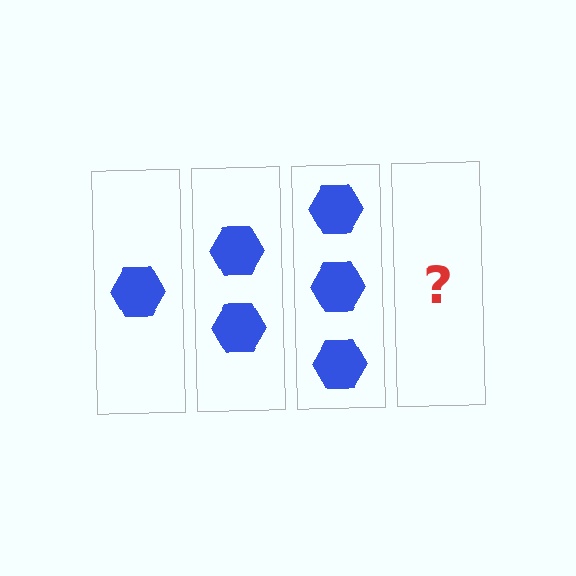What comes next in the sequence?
The next element should be 4 hexagons.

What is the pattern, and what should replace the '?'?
The pattern is that each step adds one more hexagon. The '?' should be 4 hexagons.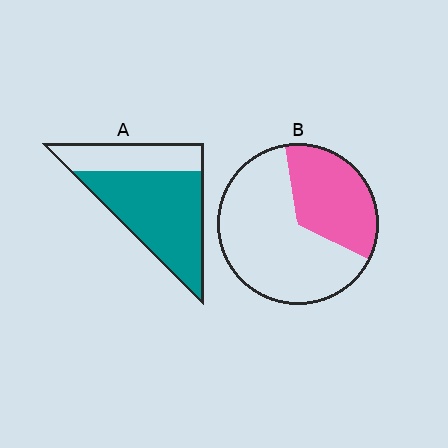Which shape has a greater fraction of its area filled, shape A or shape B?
Shape A.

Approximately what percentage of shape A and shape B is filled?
A is approximately 70% and B is approximately 35%.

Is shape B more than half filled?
No.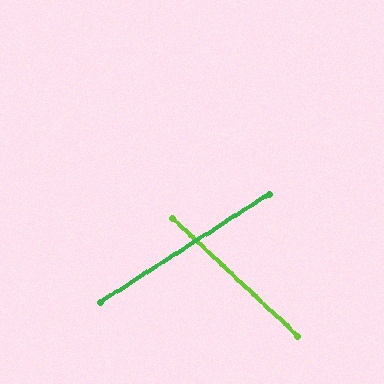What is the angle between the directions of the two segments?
Approximately 76 degrees.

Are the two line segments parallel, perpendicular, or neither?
Neither parallel nor perpendicular — they differ by about 76°.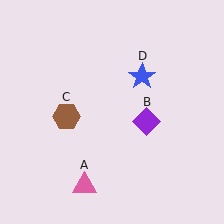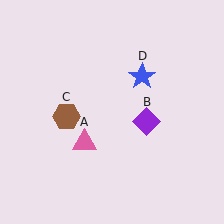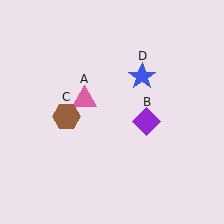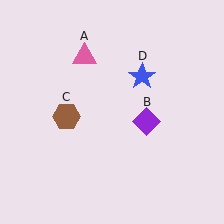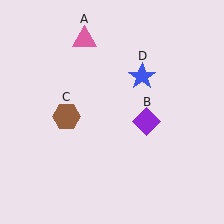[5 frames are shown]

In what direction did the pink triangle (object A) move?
The pink triangle (object A) moved up.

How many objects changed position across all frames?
1 object changed position: pink triangle (object A).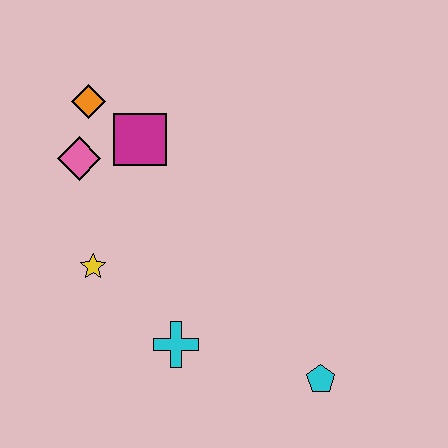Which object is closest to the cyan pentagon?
The cyan cross is closest to the cyan pentagon.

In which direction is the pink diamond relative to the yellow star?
The pink diamond is above the yellow star.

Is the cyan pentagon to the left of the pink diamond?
No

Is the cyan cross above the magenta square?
No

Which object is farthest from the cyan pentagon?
The orange diamond is farthest from the cyan pentagon.